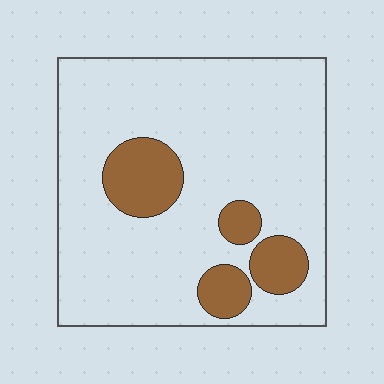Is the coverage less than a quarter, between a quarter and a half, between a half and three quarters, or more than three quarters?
Less than a quarter.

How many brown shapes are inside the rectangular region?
4.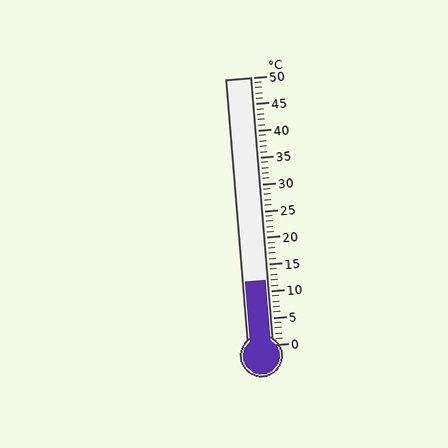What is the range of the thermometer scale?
The thermometer scale ranges from 0°C to 50°C.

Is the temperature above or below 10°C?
The temperature is above 10°C.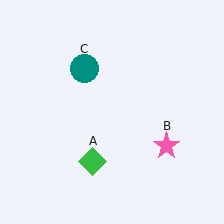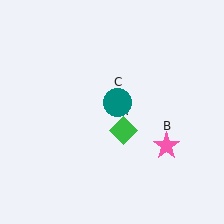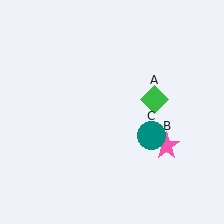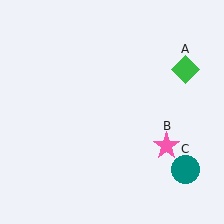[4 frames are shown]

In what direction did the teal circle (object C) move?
The teal circle (object C) moved down and to the right.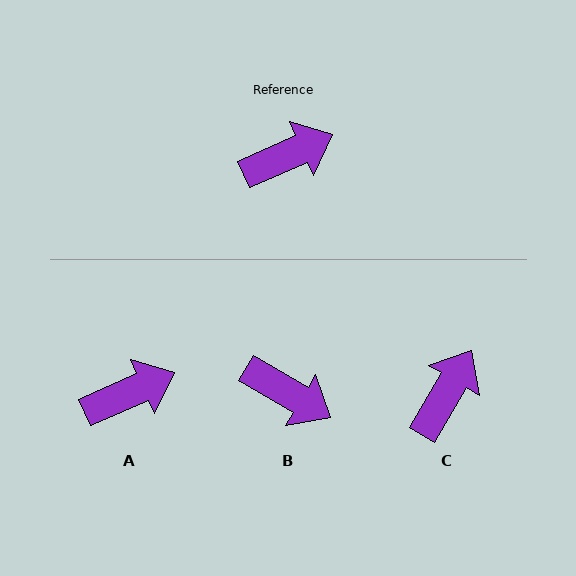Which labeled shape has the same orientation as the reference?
A.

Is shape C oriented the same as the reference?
No, it is off by about 36 degrees.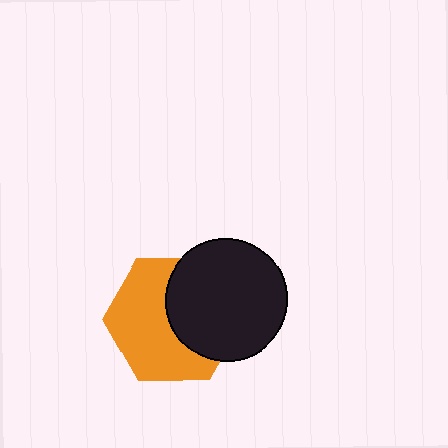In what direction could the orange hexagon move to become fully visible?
The orange hexagon could move left. That would shift it out from behind the black circle entirely.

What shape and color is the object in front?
The object in front is a black circle.